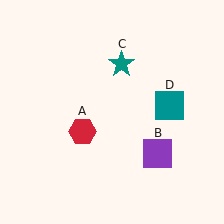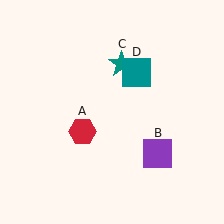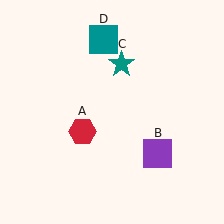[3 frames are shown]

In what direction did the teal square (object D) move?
The teal square (object D) moved up and to the left.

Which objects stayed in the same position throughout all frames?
Red hexagon (object A) and purple square (object B) and teal star (object C) remained stationary.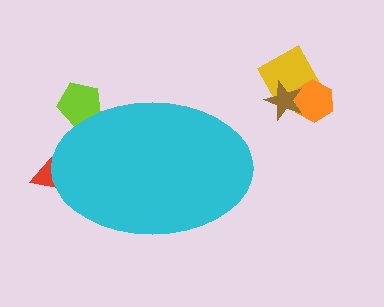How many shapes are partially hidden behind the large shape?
2 shapes are partially hidden.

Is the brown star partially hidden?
No, the brown star is fully visible.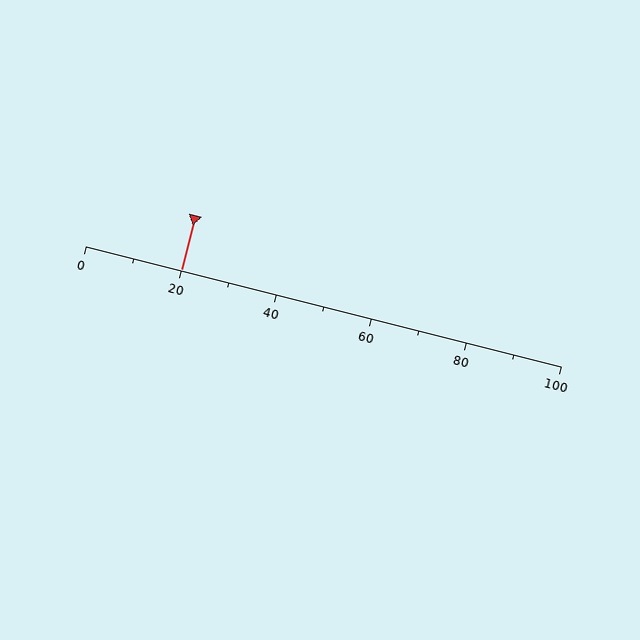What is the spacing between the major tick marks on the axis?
The major ticks are spaced 20 apart.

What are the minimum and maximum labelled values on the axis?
The axis runs from 0 to 100.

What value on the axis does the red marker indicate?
The marker indicates approximately 20.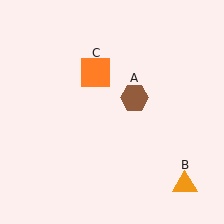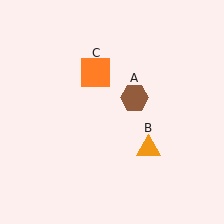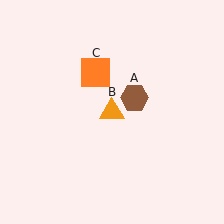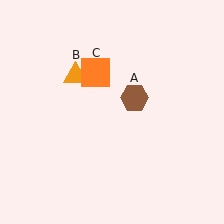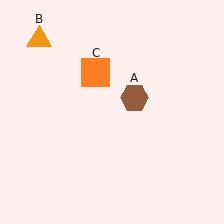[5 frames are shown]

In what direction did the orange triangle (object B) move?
The orange triangle (object B) moved up and to the left.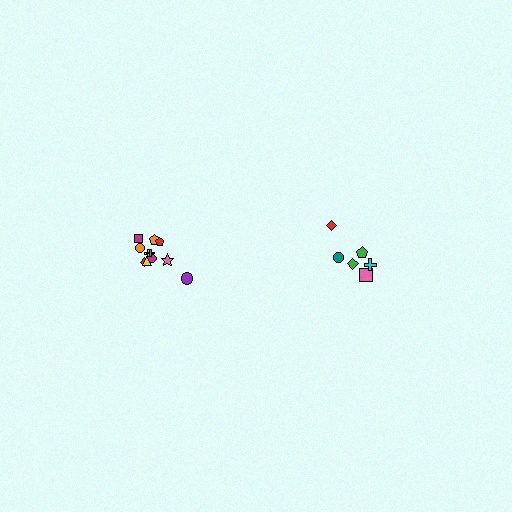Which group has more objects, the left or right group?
The left group.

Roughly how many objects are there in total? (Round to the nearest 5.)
Roughly 20 objects in total.